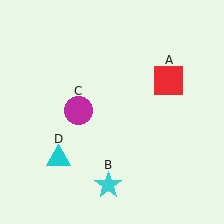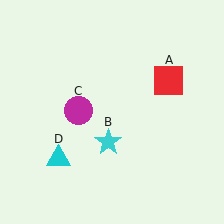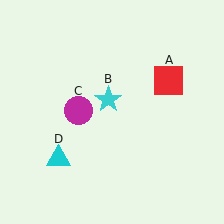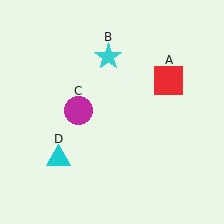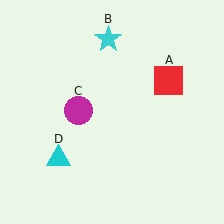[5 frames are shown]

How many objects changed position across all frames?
1 object changed position: cyan star (object B).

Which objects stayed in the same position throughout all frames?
Red square (object A) and magenta circle (object C) and cyan triangle (object D) remained stationary.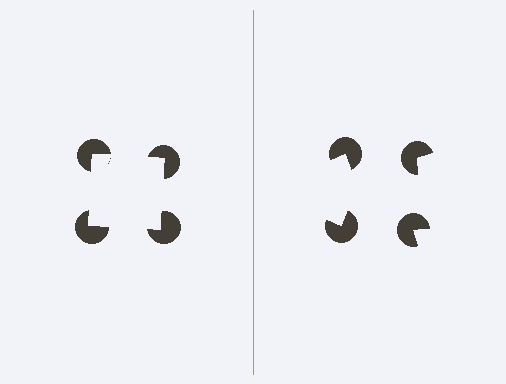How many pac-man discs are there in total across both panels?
8 — 4 on each side.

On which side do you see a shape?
An illusory square appears on the left side. On the right side the wedge cuts are rotated, so no coherent shape forms.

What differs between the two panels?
The pac-man discs are positioned identically on both sides; only the wedge orientations differ. On the left they align to a square; on the right they are misaligned.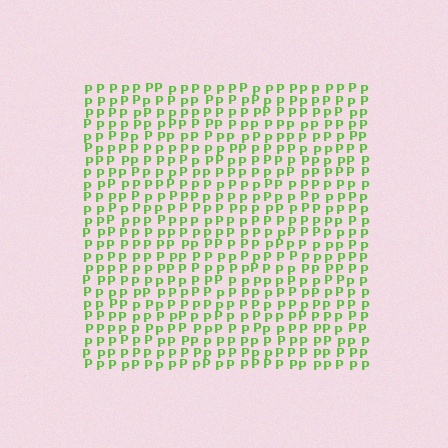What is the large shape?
The large shape is a square.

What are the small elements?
The small elements are letter P's.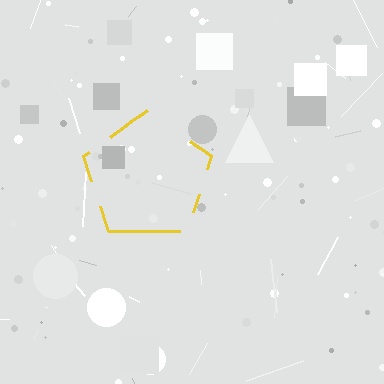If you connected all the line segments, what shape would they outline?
They would outline a pentagon.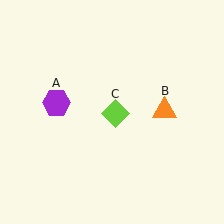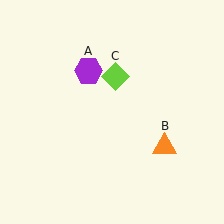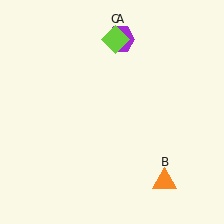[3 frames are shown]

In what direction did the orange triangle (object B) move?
The orange triangle (object B) moved down.